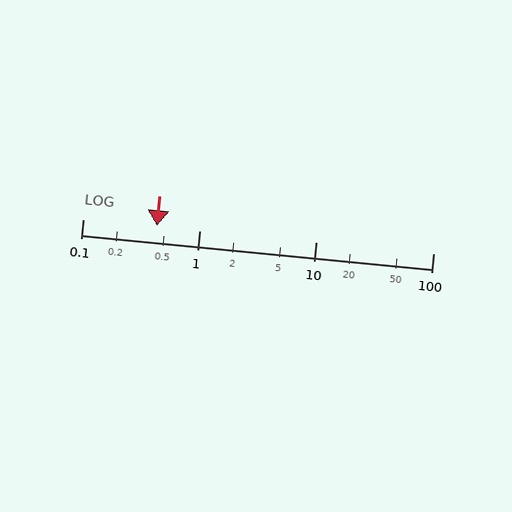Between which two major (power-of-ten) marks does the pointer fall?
The pointer is between 0.1 and 1.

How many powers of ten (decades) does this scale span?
The scale spans 3 decades, from 0.1 to 100.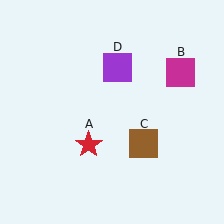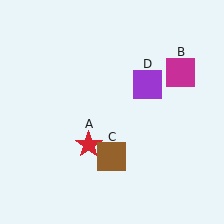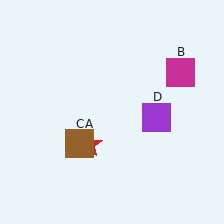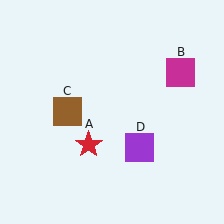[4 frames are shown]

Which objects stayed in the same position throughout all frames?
Red star (object A) and magenta square (object B) remained stationary.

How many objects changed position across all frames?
2 objects changed position: brown square (object C), purple square (object D).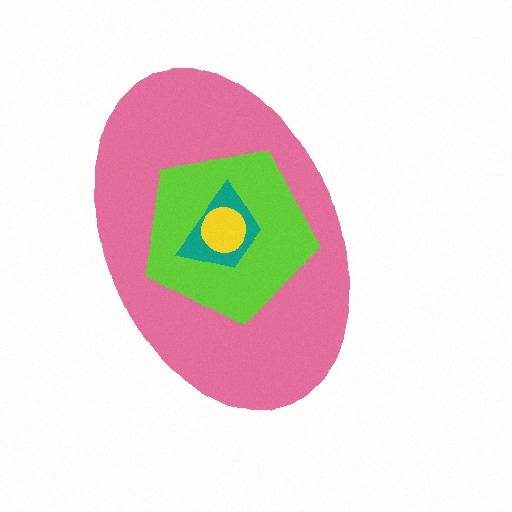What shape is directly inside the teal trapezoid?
The yellow circle.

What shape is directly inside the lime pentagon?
The teal trapezoid.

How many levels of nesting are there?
4.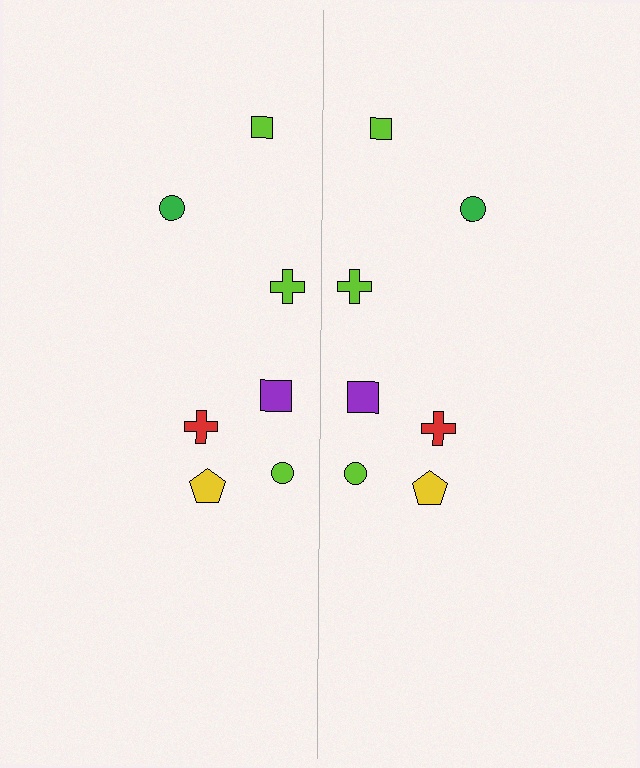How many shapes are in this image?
There are 14 shapes in this image.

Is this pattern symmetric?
Yes, this pattern has bilateral (reflection) symmetry.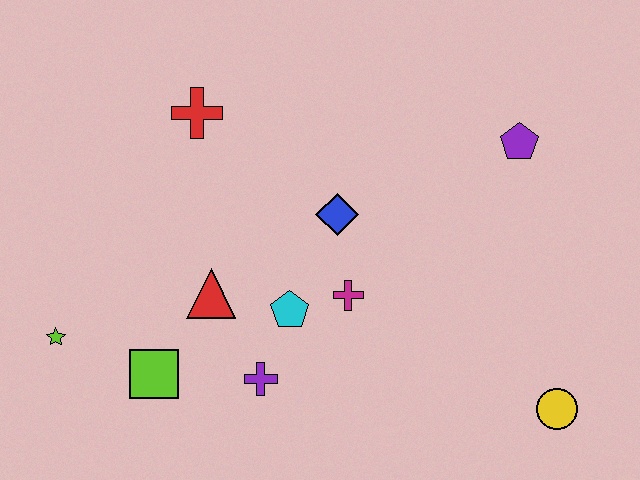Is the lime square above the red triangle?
No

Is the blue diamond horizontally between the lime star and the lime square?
No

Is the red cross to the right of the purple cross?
No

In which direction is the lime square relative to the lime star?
The lime square is to the right of the lime star.